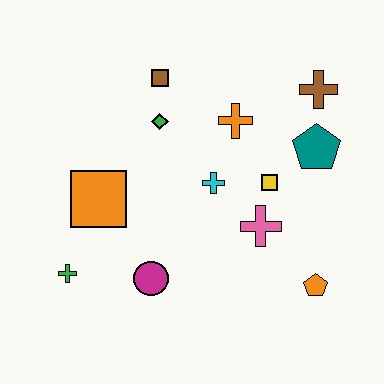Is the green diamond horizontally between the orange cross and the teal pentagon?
No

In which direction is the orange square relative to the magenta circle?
The orange square is above the magenta circle.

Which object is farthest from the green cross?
The brown cross is farthest from the green cross.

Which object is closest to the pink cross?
The yellow square is closest to the pink cross.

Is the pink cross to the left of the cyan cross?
No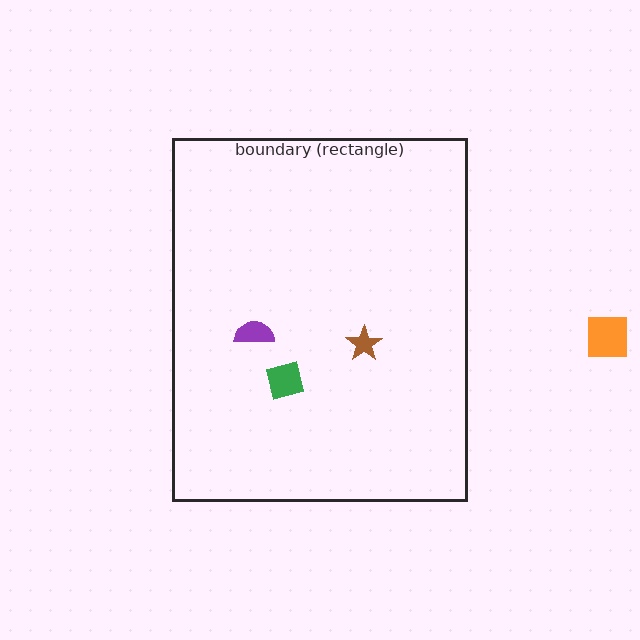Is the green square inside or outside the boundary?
Inside.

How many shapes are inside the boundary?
3 inside, 1 outside.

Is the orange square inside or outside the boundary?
Outside.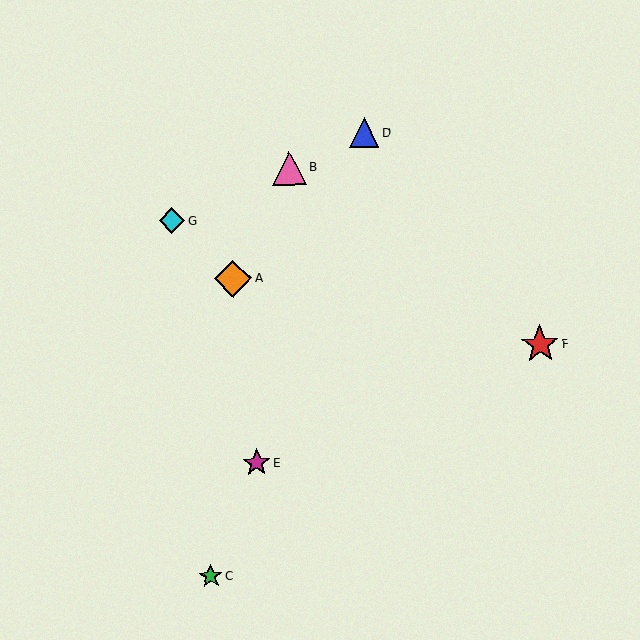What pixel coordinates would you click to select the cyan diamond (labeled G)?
Click at (172, 221) to select the cyan diamond G.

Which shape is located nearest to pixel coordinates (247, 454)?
The magenta star (labeled E) at (257, 463) is nearest to that location.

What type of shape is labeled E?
Shape E is a magenta star.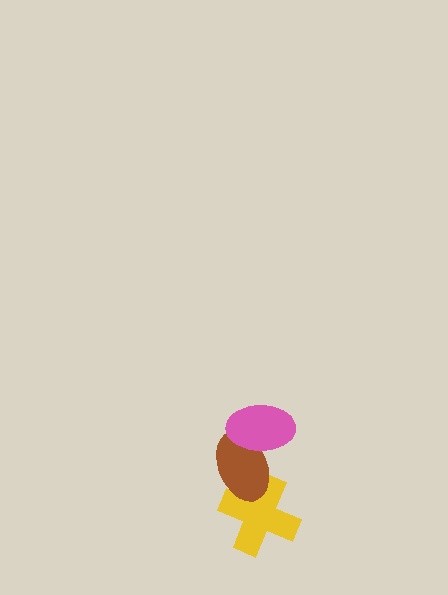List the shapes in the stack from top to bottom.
From top to bottom: the pink ellipse, the brown ellipse, the yellow cross.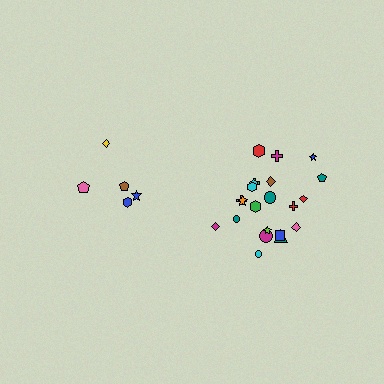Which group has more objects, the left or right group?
The right group.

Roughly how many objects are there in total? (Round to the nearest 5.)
Roughly 25 objects in total.